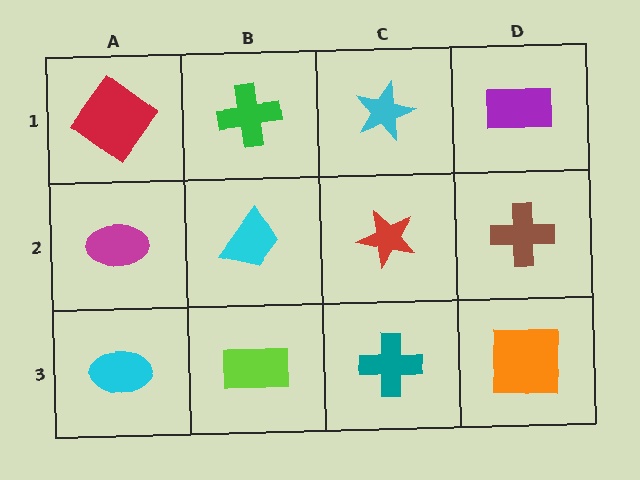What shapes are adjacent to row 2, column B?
A green cross (row 1, column B), a lime rectangle (row 3, column B), a magenta ellipse (row 2, column A), a red star (row 2, column C).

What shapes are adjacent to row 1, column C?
A red star (row 2, column C), a green cross (row 1, column B), a purple rectangle (row 1, column D).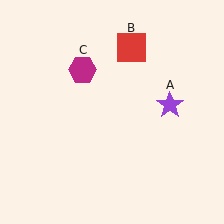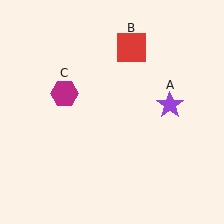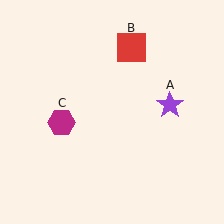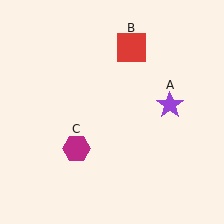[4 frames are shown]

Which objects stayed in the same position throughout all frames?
Purple star (object A) and red square (object B) remained stationary.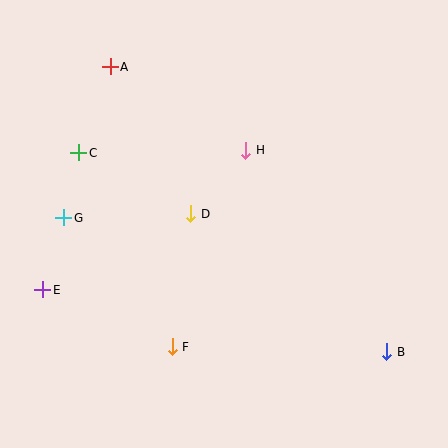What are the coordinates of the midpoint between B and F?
The midpoint between B and F is at (279, 349).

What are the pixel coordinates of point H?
Point H is at (246, 150).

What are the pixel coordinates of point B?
Point B is at (387, 352).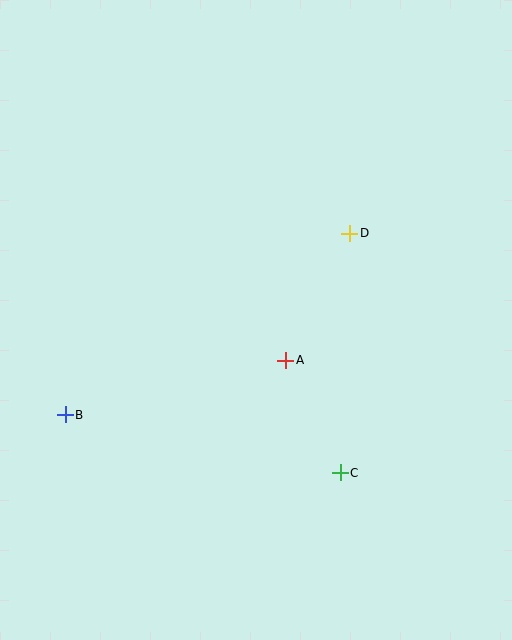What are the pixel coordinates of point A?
Point A is at (286, 360).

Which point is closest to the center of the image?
Point A at (286, 360) is closest to the center.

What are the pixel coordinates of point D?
Point D is at (350, 234).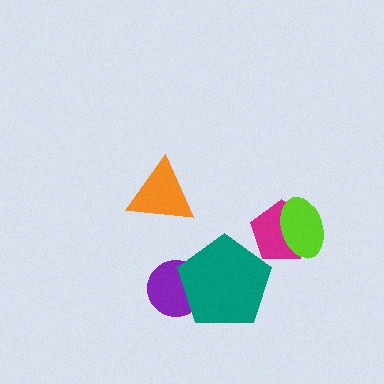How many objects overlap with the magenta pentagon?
1 object overlaps with the magenta pentagon.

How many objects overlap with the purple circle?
1 object overlaps with the purple circle.